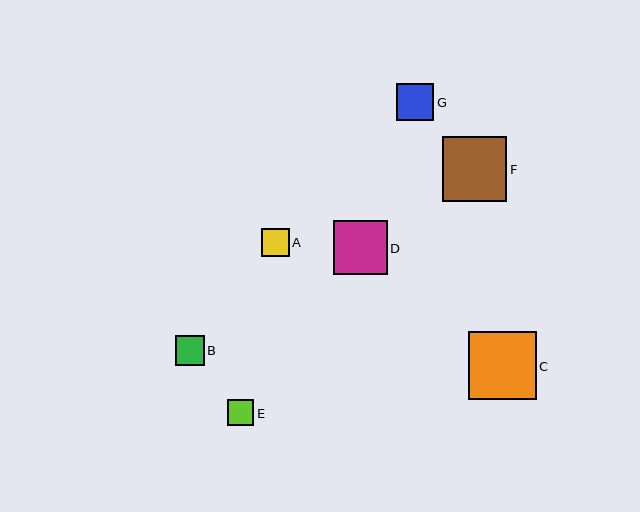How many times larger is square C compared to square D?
Square C is approximately 1.3 times the size of square D.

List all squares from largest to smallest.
From largest to smallest: C, F, D, G, B, A, E.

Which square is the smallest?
Square E is the smallest with a size of approximately 26 pixels.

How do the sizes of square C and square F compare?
Square C and square F are approximately the same size.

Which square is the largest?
Square C is the largest with a size of approximately 68 pixels.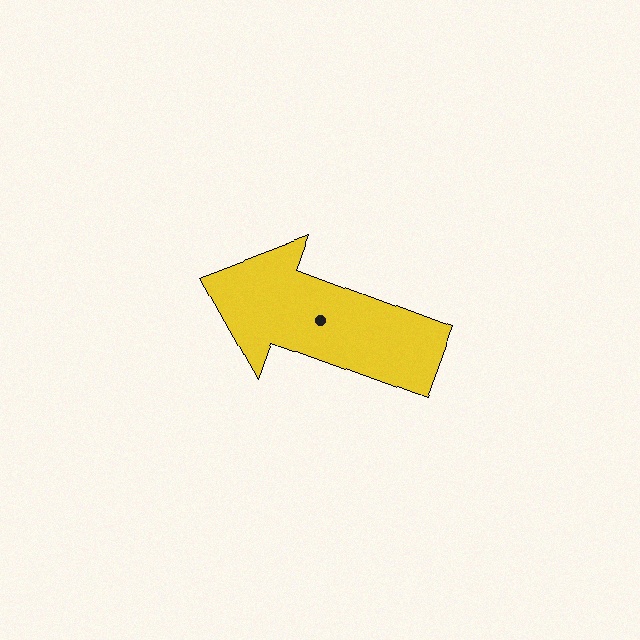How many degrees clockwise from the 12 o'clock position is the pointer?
Approximately 290 degrees.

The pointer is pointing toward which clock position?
Roughly 10 o'clock.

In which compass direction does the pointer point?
West.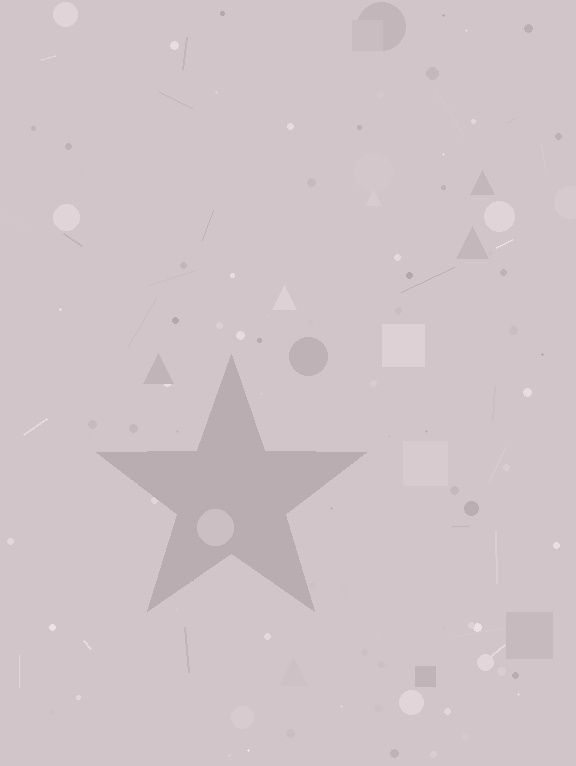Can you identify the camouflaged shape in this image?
The camouflaged shape is a star.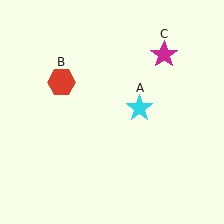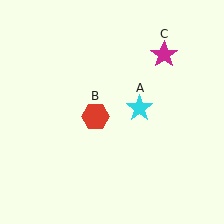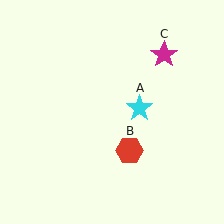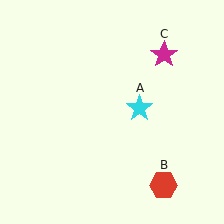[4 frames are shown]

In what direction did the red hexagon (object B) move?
The red hexagon (object B) moved down and to the right.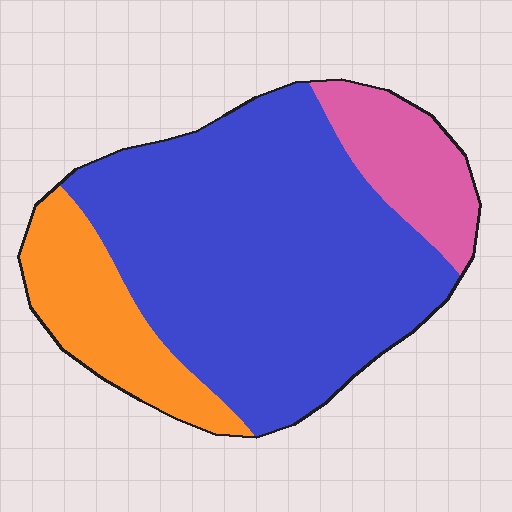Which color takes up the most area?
Blue, at roughly 70%.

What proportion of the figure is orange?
Orange takes up about one sixth (1/6) of the figure.